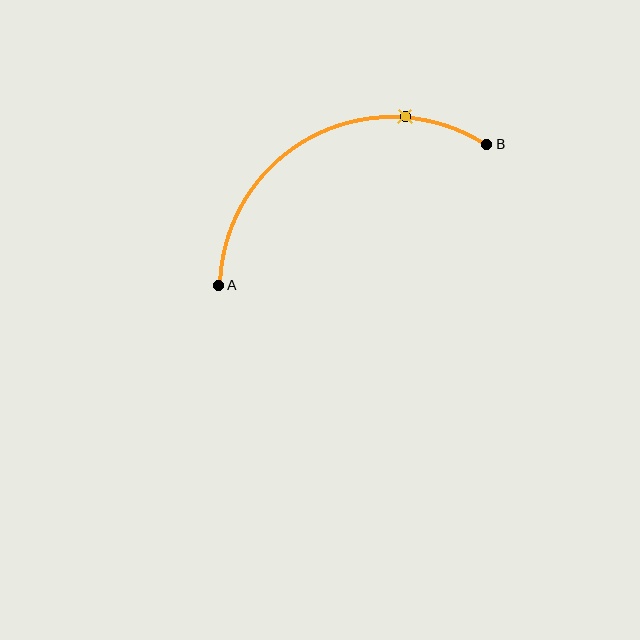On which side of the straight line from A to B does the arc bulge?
The arc bulges above the straight line connecting A and B.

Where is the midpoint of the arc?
The arc midpoint is the point on the curve farthest from the straight line joining A and B. It sits above that line.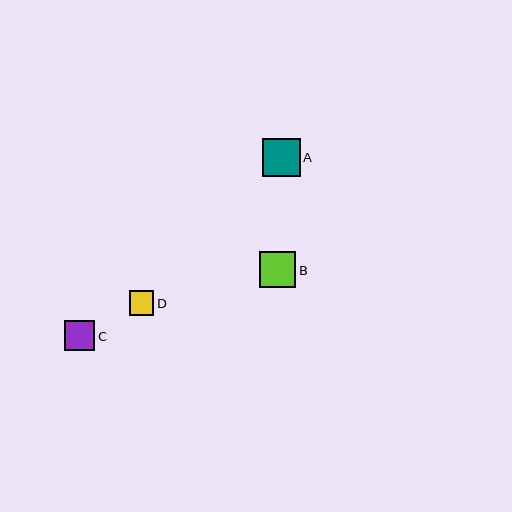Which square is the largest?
Square A is the largest with a size of approximately 38 pixels.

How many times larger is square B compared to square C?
Square B is approximately 1.2 times the size of square C.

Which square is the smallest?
Square D is the smallest with a size of approximately 25 pixels.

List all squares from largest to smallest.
From largest to smallest: A, B, C, D.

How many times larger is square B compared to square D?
Square B is approximately 1.5 times the size of square D.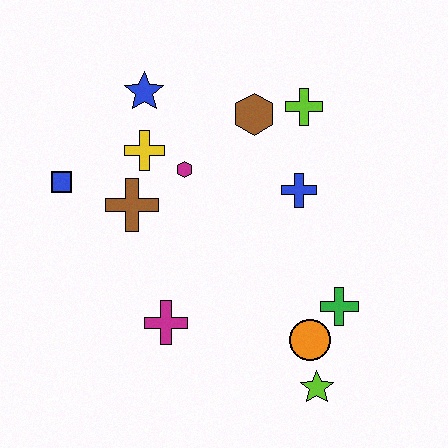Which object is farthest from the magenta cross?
The lime cross is farthest from the magenta cross.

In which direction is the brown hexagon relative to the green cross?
The brown hexagon is above the green cross.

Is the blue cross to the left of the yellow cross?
No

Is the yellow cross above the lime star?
Yes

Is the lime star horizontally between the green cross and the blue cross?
Yes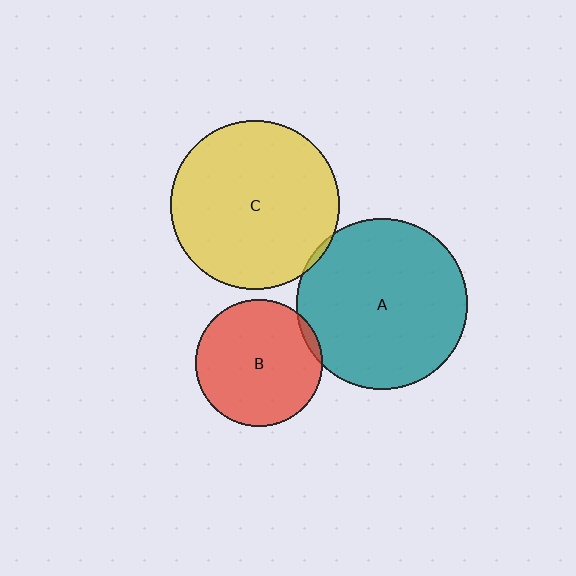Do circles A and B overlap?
Yes.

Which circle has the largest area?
Circle A (teal).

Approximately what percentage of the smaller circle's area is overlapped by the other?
Approximately 5%.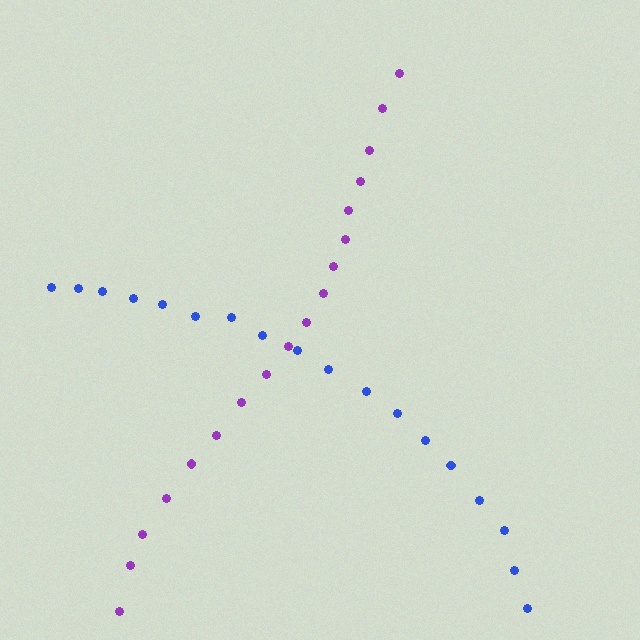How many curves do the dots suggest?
There are 2 distinct paths.